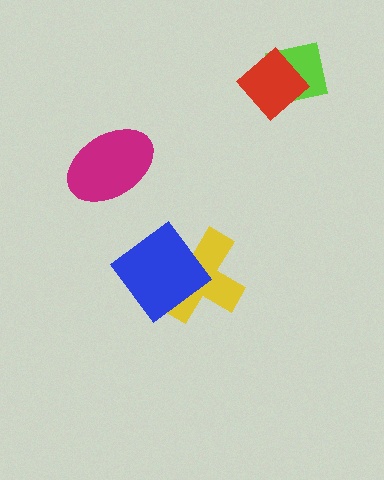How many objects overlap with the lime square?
1 object overlaps with the lime square.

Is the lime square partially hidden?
Yes, it is partially covered by another shape.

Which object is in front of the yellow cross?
The blue diamond is in front of the yellow cross.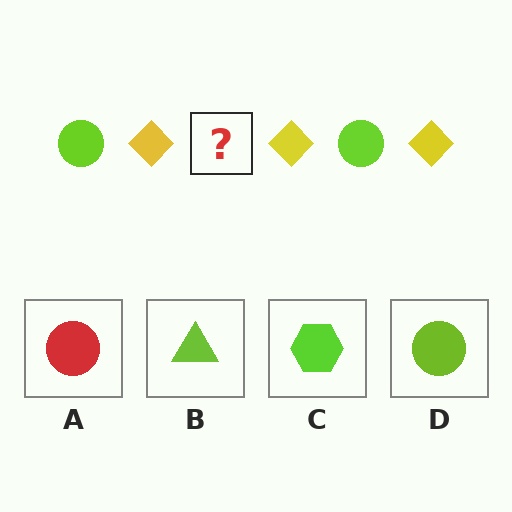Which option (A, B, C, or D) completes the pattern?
D.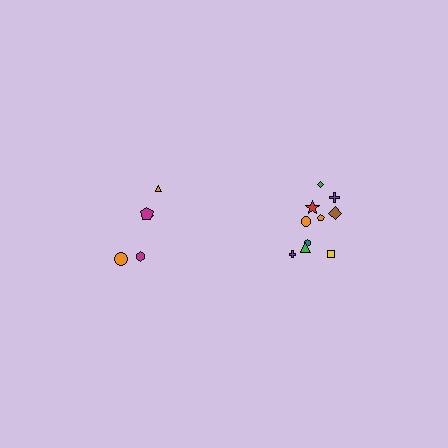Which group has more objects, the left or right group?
The right group.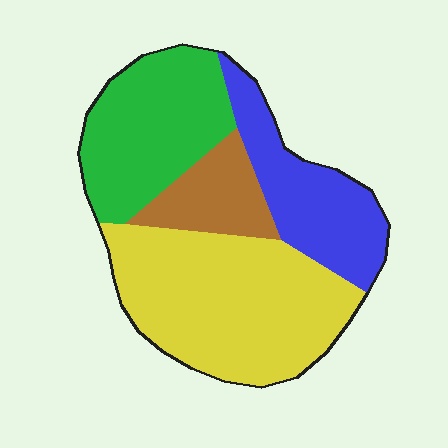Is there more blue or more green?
Green.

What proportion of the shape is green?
Green takes up about one quarter (1/4) of the shape.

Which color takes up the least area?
Brown, at roughly 10%.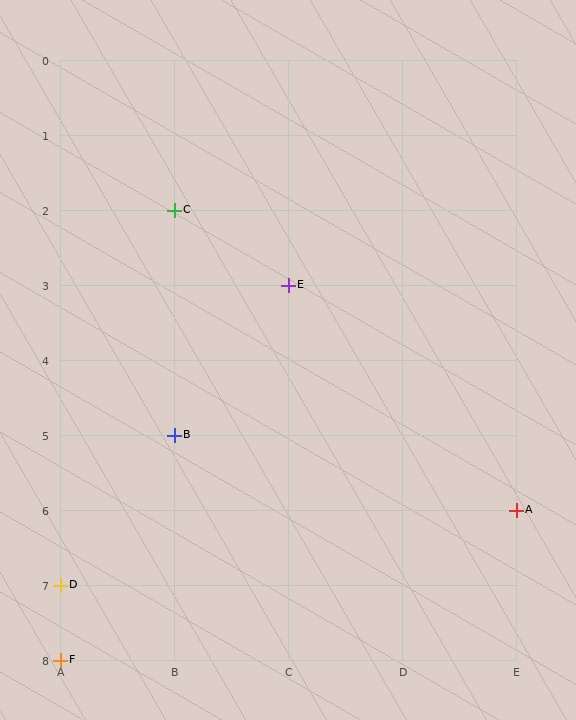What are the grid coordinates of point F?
Point F is at grid coordinates (A, 8).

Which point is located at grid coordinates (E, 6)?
Point A is at (E, 6).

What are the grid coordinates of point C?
Point C is at grid coordinates (B, 2).